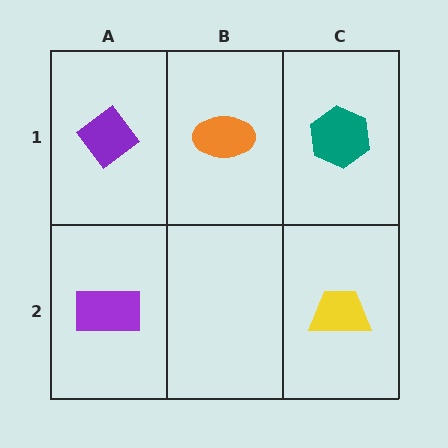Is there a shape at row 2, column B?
No, that cell is empty.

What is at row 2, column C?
A yellow trapezoid.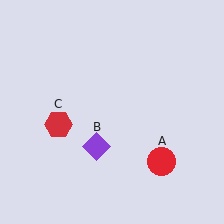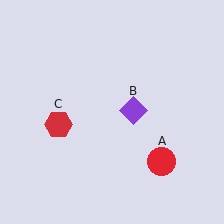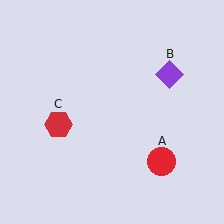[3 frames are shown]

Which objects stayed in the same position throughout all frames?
Red circle (object A) and red hexagon (object C) remained stationary.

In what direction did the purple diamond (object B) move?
The purple diamond (object B) moved up and to the right.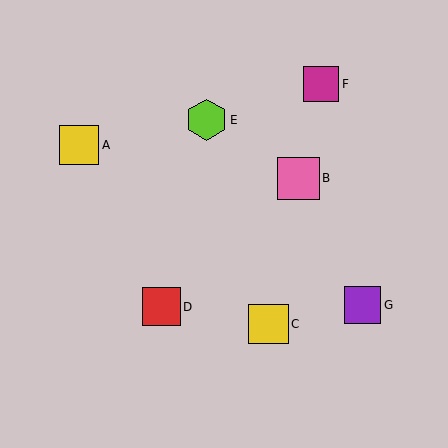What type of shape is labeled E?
Shape E is a lime hexagon.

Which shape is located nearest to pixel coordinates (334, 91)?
The magenta square (labeled F) at (321, 84) is nearest to that location.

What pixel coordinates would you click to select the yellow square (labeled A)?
Click at (79, 145) to select the yellow square A.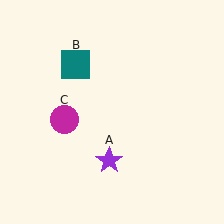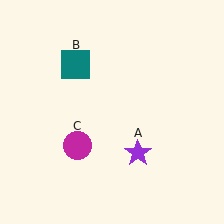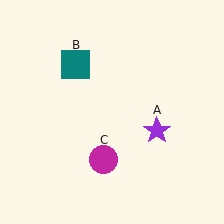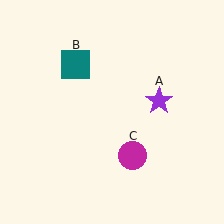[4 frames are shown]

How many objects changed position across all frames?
2 objects changed position: purple star (object A), magenta circle (object C).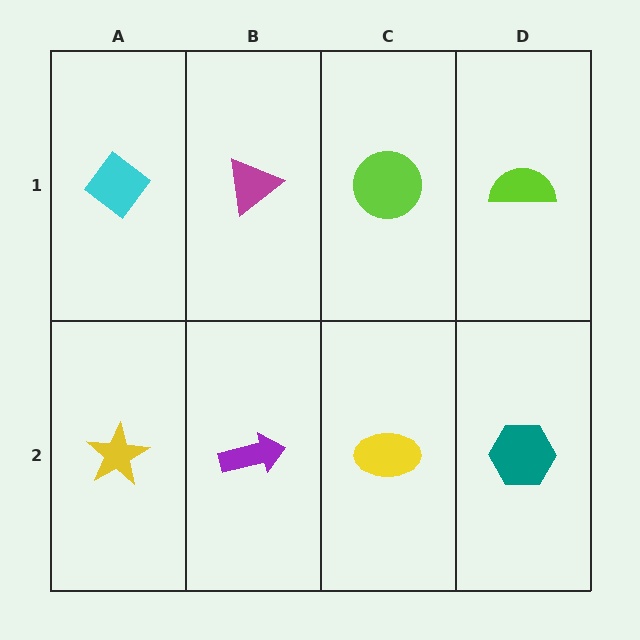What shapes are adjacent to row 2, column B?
A magenta triangle (row 1, column B), a yellow star (row 2, column A), a yellow ellipse (row 2, column C).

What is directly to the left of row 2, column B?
A yellow star.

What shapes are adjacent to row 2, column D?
A lime semicircle (row 1, column D), a yellow ellipse (row 2, column C).